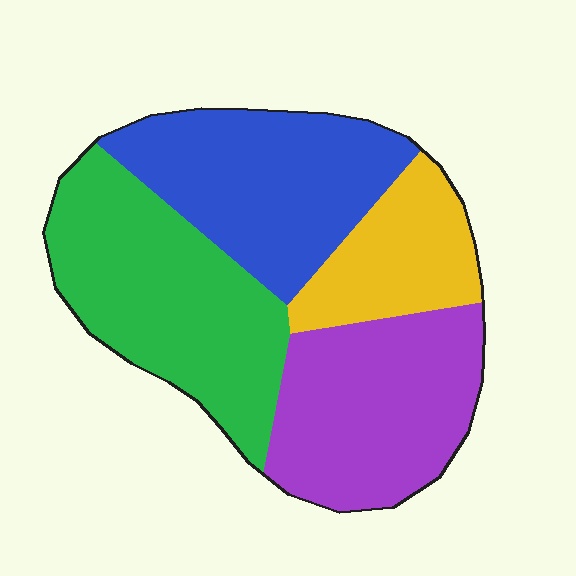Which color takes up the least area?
Yellow, at roughly 15%.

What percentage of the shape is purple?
Purple takes up about one quarter (1/4) of the shape.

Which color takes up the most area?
Green, at roughly 30%.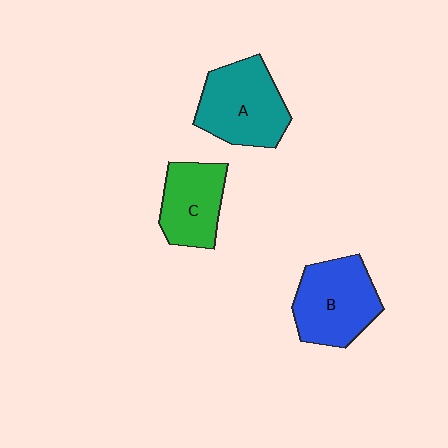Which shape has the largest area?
Shape A (teal).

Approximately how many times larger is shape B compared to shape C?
Approximately 1.3 times.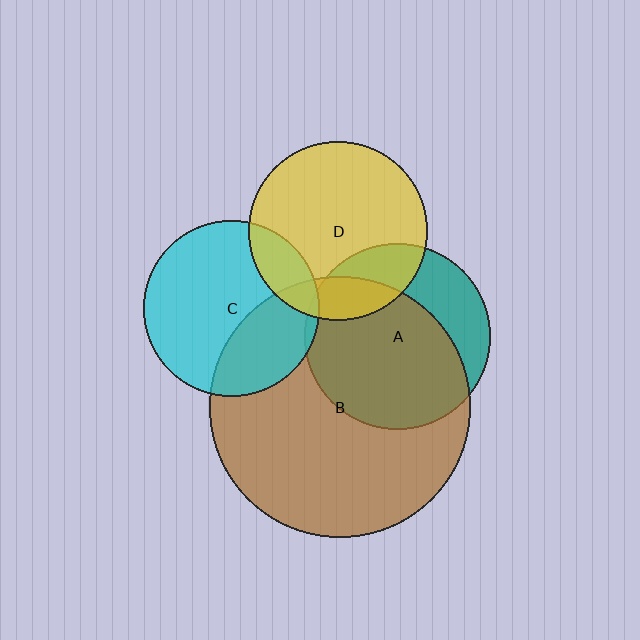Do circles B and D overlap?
Yes.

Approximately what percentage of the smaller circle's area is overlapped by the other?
Approximately 15%.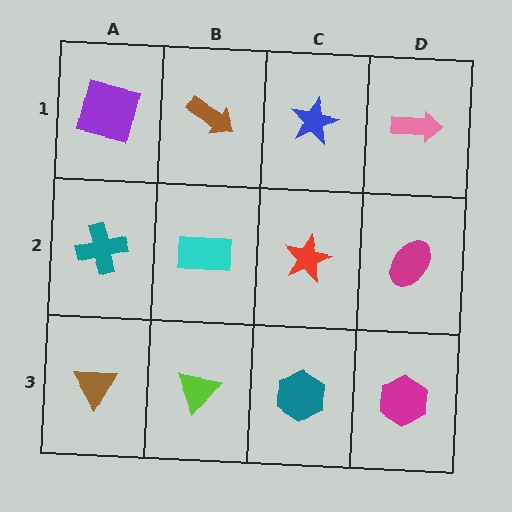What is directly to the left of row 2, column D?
A red star.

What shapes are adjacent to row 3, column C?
A red star (row 2, column C), a lime triangle (row 3, column B), a magenta hexagon (row 3, column D).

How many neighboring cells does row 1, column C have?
3.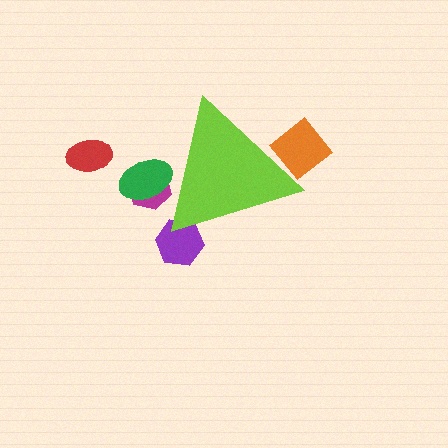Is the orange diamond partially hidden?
Yes, the orange diamond is partially hidden behind the lime triangle.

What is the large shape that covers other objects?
A lime triangle.